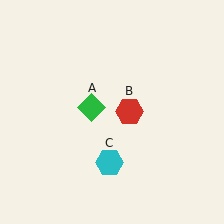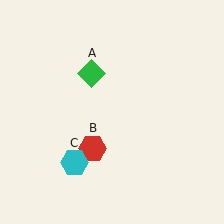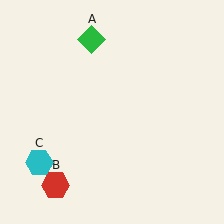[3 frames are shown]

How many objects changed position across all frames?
3 objects changed position: green diamond (object A), red hexagon (object B), cyan hexagon (object C).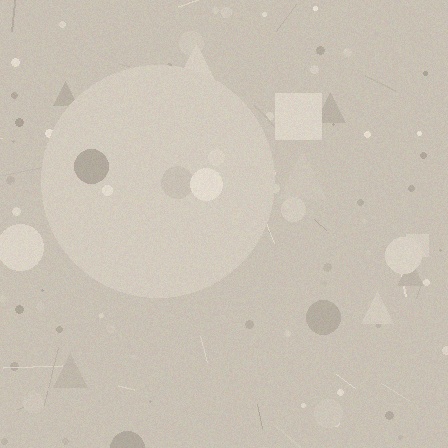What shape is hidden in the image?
A circle is hidden in the image.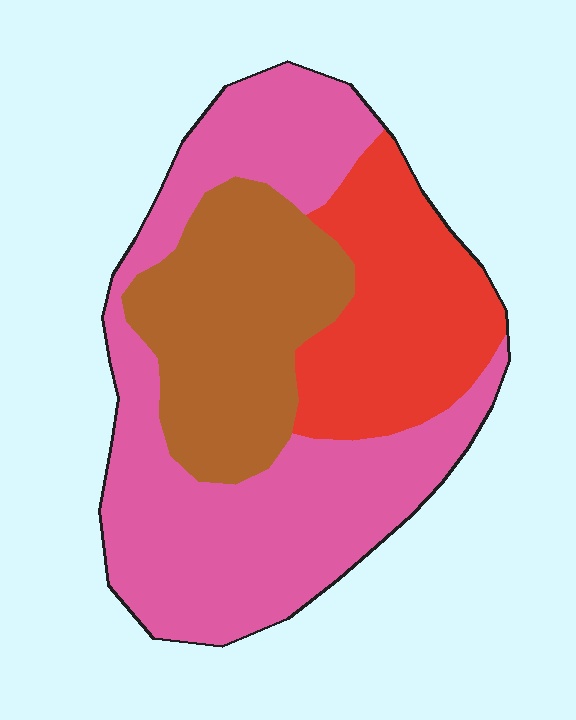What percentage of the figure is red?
Red takes up about one quarter (1/4) of the figure.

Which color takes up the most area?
Pink, at roughly 50%.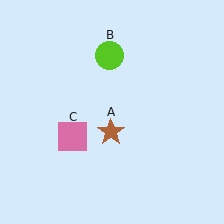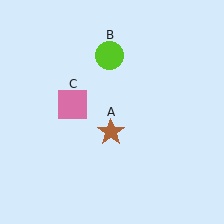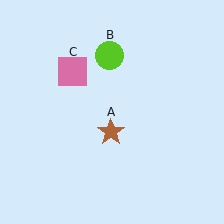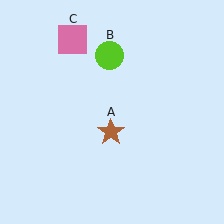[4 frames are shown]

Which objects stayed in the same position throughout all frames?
Brown star (object A) and lime circle (object B) remained stationary.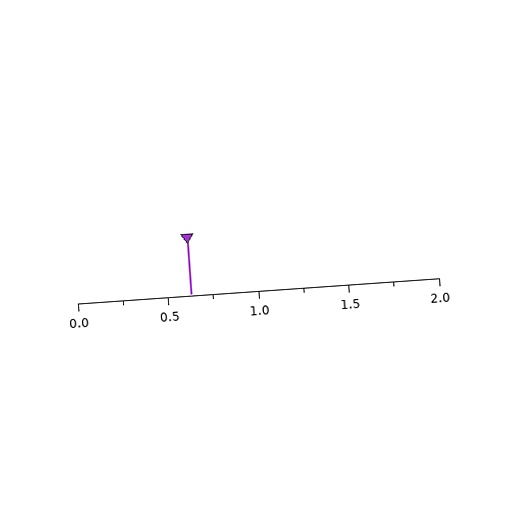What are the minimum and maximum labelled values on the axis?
The axis runs from 0.0 to 2.0.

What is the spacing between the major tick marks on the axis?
The major ticks are spaced 0.5 apart.